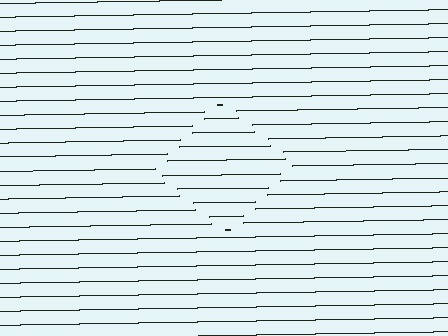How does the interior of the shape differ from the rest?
The interior of the shape contains the same grating, shifted by half a period — the contour is defined by the phase discontinuity where line-ends from the inner and outer gratings abut.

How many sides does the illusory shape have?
4 sides — the line-ends trace a square.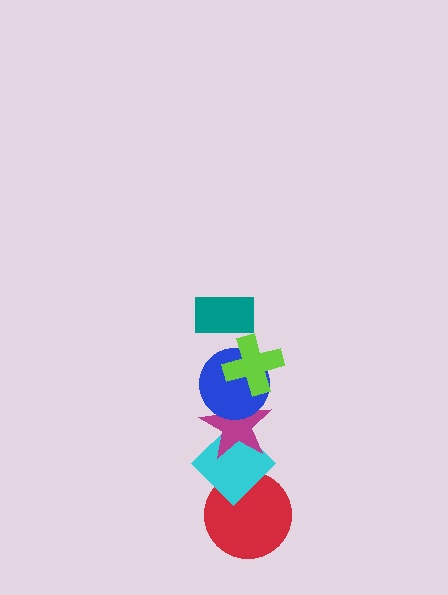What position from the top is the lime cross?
The lime cross is 2nd from the top.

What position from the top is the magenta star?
The magenta star is 4th from the top.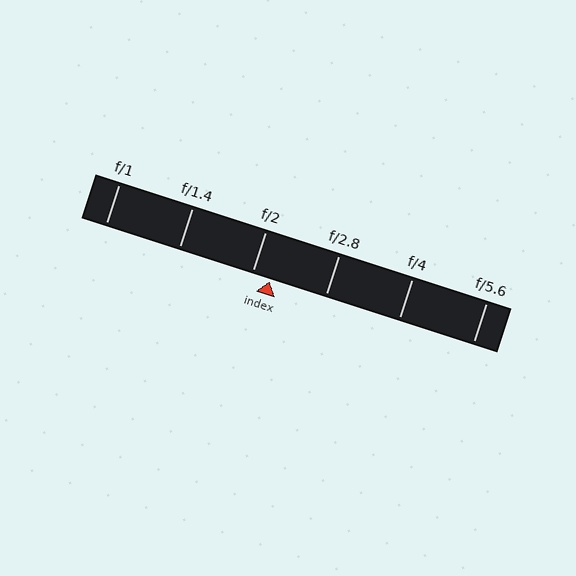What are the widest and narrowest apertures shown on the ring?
The widest aperture shown is f/1 and the narrowest is f/5.6.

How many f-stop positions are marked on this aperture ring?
There are 6 f-stop positions marked.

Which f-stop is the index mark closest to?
The index mark is closest to f/2.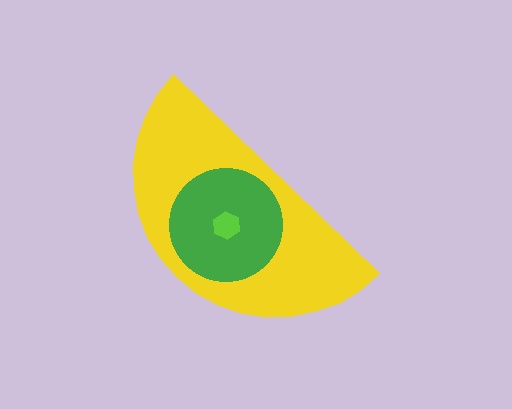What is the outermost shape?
The yellow semicircle.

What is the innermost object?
The lime hexagon.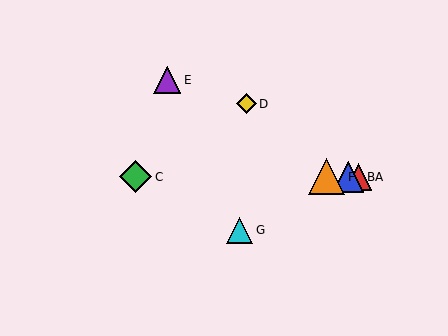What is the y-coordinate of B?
Object B is at y≈177.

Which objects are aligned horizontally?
Objects A, B, C, F are aligned horizontally.